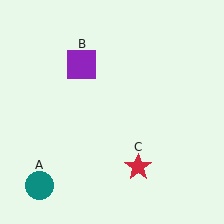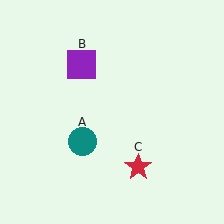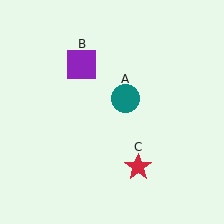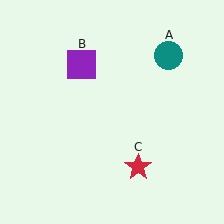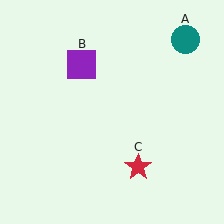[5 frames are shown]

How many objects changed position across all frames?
1 object changed position: teal circle (object A).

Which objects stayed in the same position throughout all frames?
Purple square (object B) and red star (object C) remained stationary.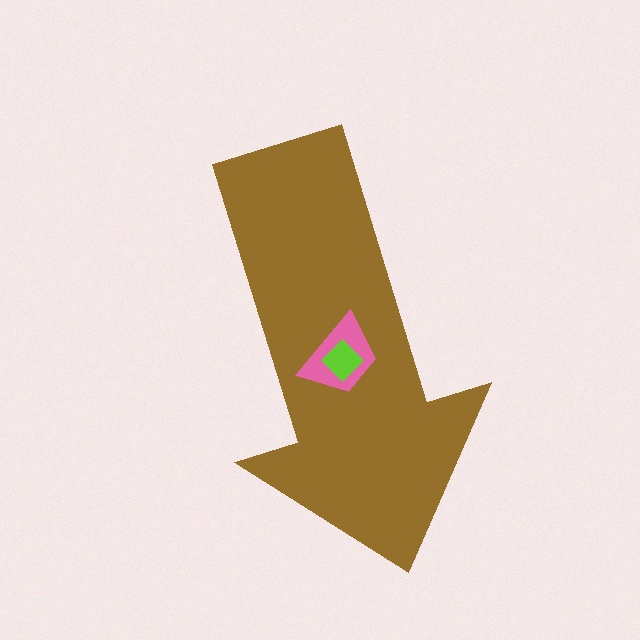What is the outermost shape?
The brown arrow.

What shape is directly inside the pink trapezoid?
The lime diamond.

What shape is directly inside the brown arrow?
The pink trapezoid.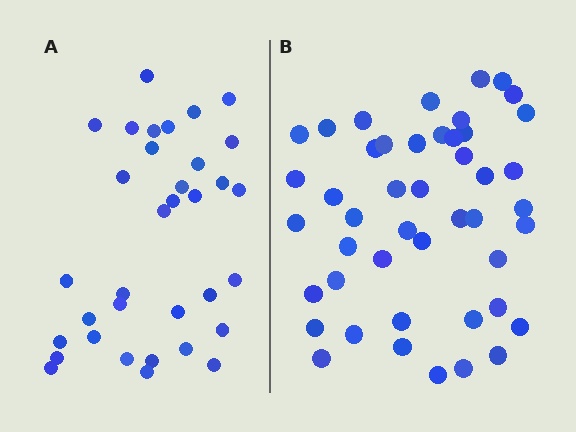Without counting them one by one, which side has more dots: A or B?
Region B (the right region) has more dots.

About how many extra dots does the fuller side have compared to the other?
Region B has roughly 12 or so more dots than region A.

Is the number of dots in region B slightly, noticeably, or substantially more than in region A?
Region B has noticeably more, but not dramatically so. The ratio is roughly 1.4 to 1.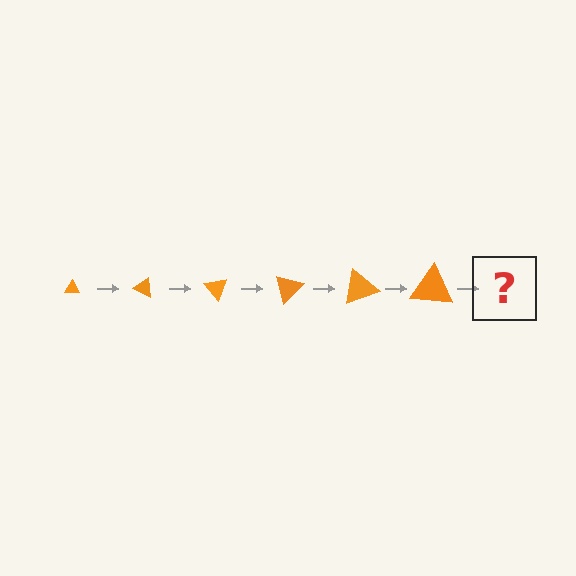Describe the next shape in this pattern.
It should be a triangle, larger than the previous one and rotated 150 degrees from the start.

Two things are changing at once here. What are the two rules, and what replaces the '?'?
The two rules are that the triangle grows larger each step and it rotates 25 degrees each step. The '?' should be a triangle, larger than the previous one and rotated 150 degrees from the start.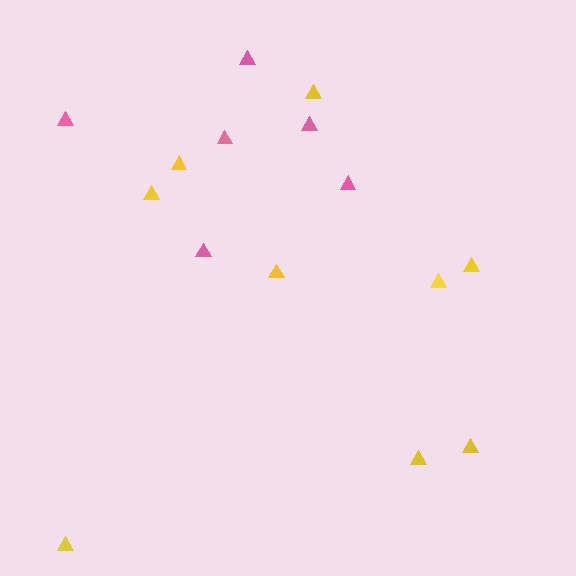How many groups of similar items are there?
There are 2 groups: one group of yellow triangles (9) and one group of pink triangles (6).